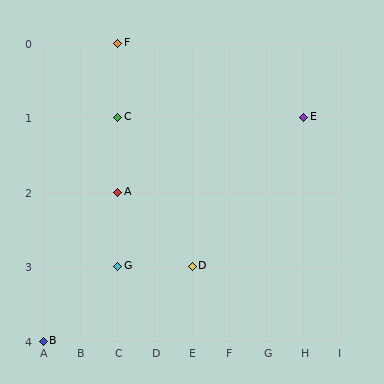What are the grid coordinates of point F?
Point F is at grid coordinates (C, 0).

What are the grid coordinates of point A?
Point A is at grid coordinates (C, 2).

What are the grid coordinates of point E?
Point E is at grid coordinates (H, 1).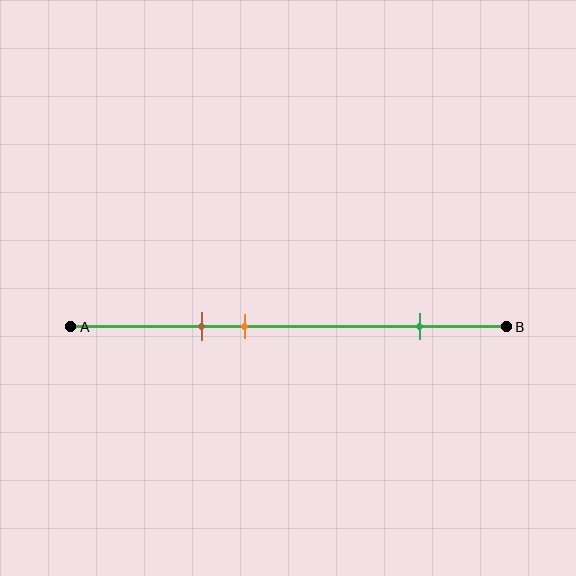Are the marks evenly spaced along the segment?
No, the marks are not evenly spaced.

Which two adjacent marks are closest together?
The brown and orange marks are the closest adjacent pair.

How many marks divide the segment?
There are 3 marks dividing the segment.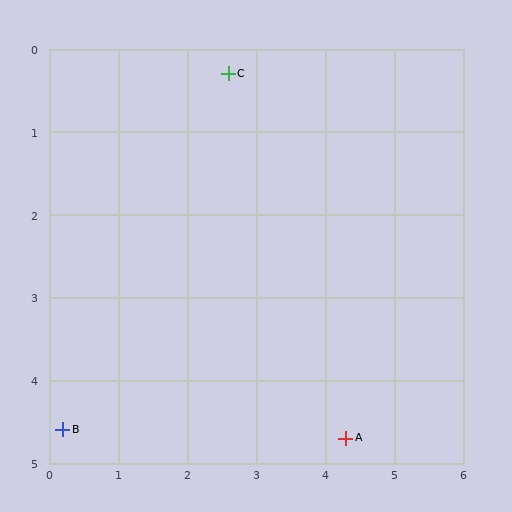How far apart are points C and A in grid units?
Points C and A are about 4.7 grid units apart.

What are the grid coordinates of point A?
Point A is at approximately (4.3, 4.7).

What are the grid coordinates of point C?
Point C is at approximately (2.6, 0.3).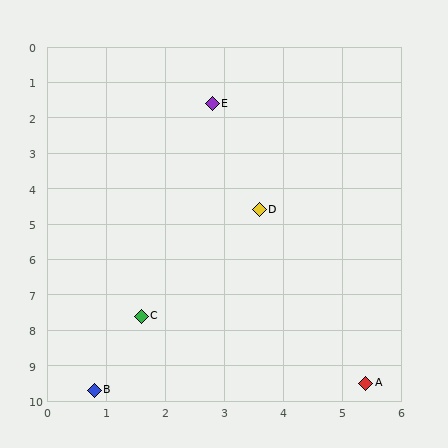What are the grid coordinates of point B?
Point B is at approximately (0.8, 9.7).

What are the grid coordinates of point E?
Point E is at approximately (2.8, 1.6).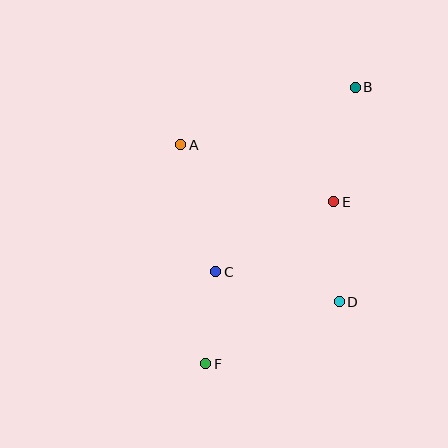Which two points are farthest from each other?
Points B and F are farthest from each other.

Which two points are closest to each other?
Points C and F are closest to each other.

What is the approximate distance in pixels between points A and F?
The distance between A and F is approximately 220 pixels.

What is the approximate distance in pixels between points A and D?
The distance between A and D is approximately 223 pixels.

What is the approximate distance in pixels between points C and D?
The distance between C and D is approximately 127 pixels.